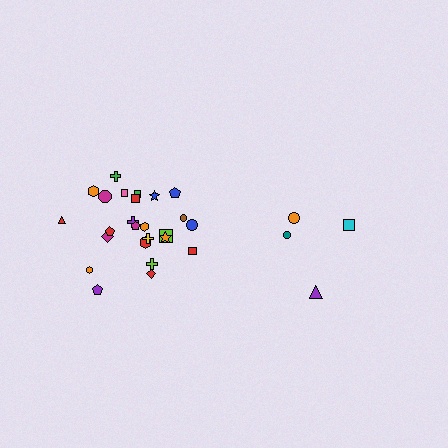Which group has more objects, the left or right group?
The left group.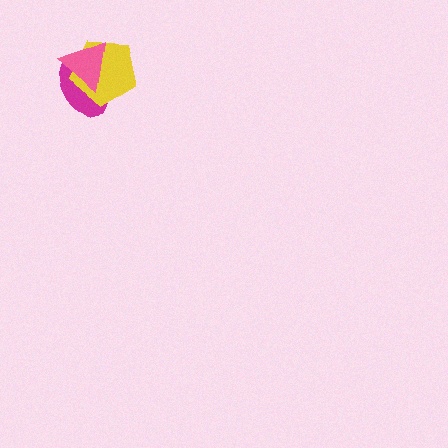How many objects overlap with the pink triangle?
2 objects overlap with the pink triangle.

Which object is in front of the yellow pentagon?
The pink triangle is in front of the yellow pentagon.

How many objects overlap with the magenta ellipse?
2 objects overlap with the magenta ellipse.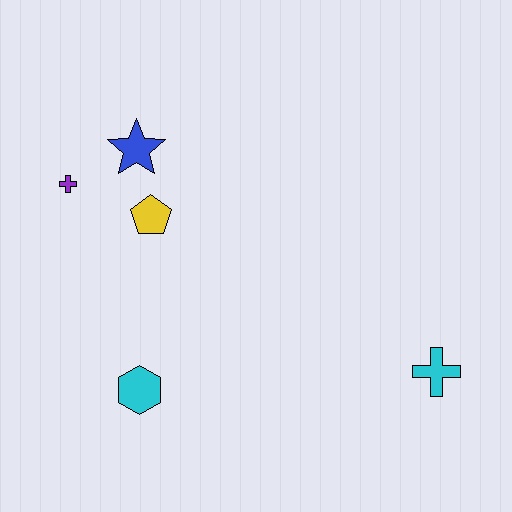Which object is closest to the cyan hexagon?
The yellow pentagon is closest to the cyan hexagon.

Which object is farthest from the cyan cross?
The purple cross is farthest from the cyan cross.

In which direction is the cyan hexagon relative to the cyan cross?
The cyan hexagon is to the left of the cyan cross.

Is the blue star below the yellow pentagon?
No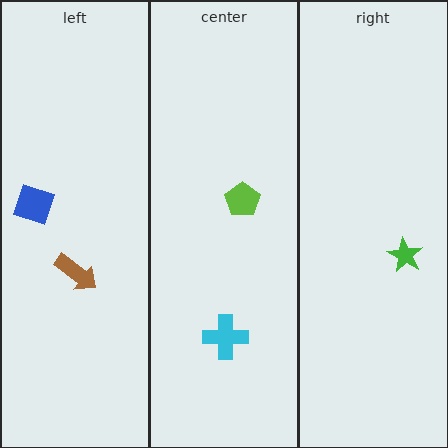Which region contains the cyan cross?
The center region.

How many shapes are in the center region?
2.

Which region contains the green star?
The right region.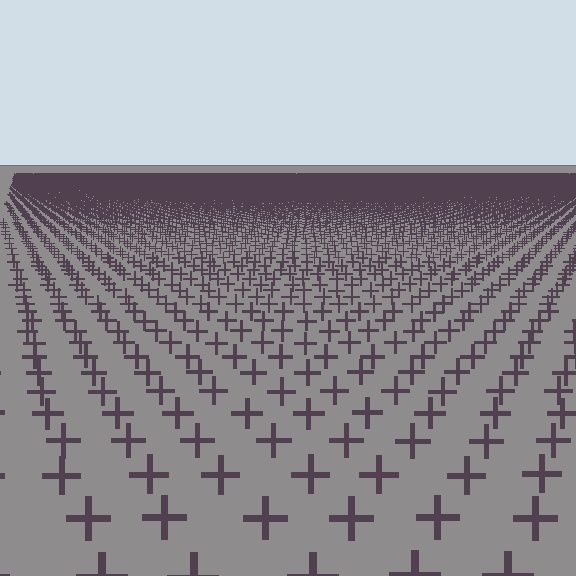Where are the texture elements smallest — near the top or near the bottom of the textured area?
Near the top.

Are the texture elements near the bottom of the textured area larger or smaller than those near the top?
Larger. Near the bottom, elements are closer to the viewer and appear at a bigger on-screen size.